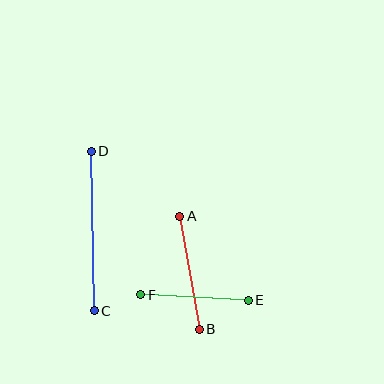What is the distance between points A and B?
The distance is approximately 115 pixels.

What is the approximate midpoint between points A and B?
The midpoint is at approximately (189, 273) pixels.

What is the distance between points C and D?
The distance is approximately 160 pixels.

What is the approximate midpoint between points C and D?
The midpoint is at approximately (93, 231) pixels.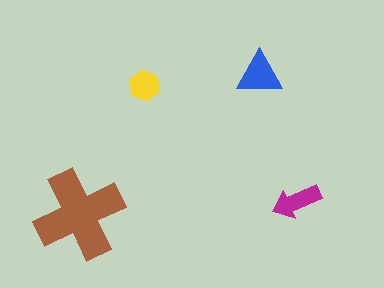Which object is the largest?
The brown cross.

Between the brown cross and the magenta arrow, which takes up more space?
The brown cross.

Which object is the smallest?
The yellow hexagon.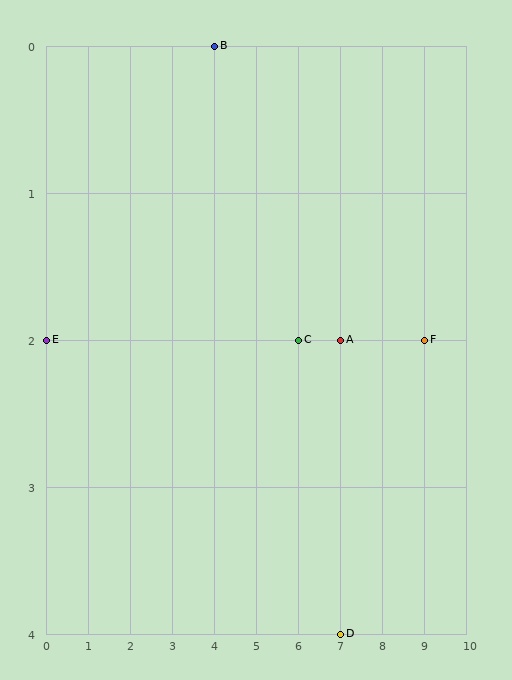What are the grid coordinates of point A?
Point A is at grid coordinates (7, 2).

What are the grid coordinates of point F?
Point F is at grid coordinates (9, 2).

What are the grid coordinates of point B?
Point B is at grid coordinates (4, 0).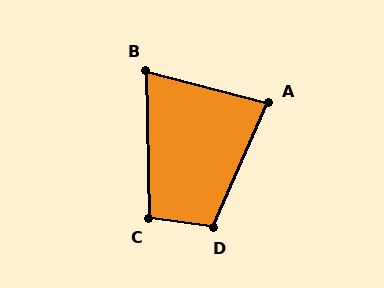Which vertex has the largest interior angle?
D, at approximately 106 degrees.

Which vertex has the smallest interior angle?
B, at approximately 74 degrees.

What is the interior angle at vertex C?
Approximately 99 degrees (obtuse).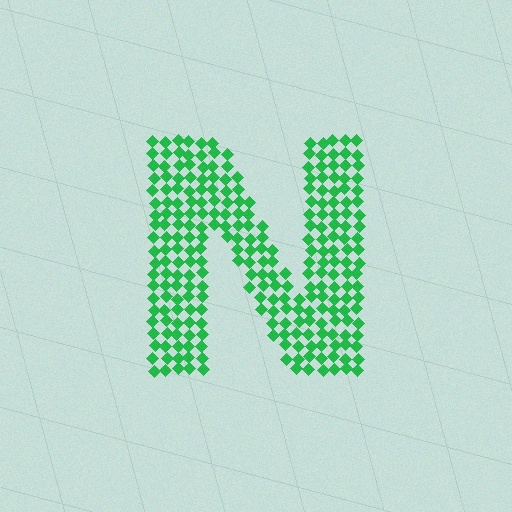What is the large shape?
The large shape is the letter N.